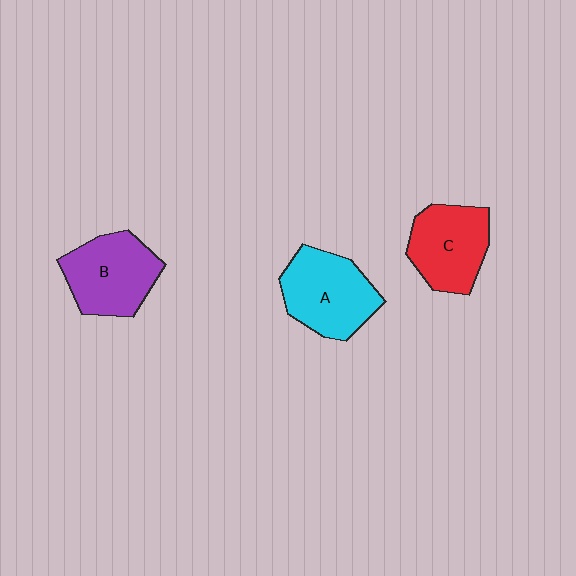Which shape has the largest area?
Shape A (cyan).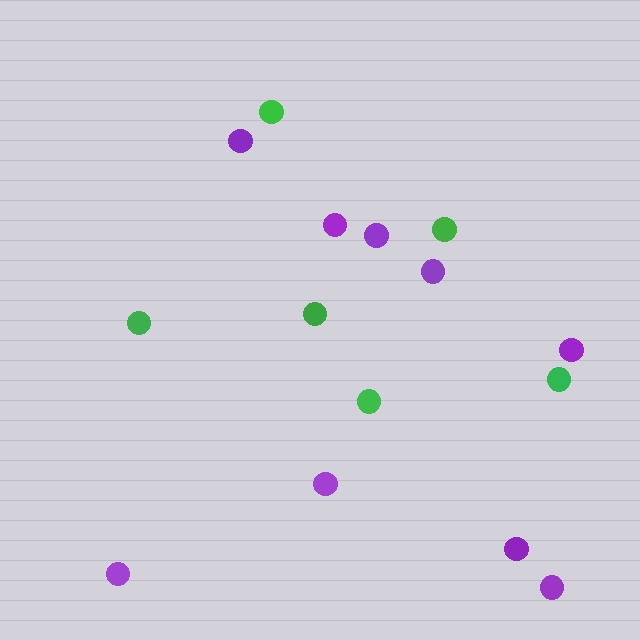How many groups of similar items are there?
There are 2 groups: one group of green circles (6) and one group of purple circles (9).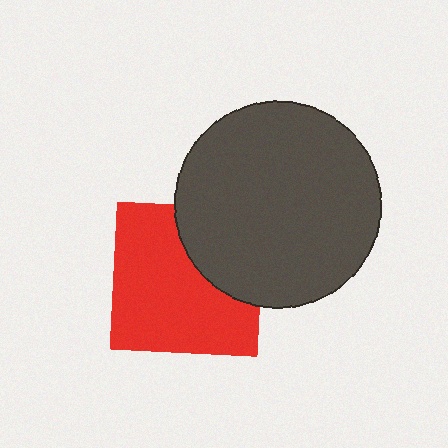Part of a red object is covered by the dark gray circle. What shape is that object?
It is a square.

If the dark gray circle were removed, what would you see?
You would see the complete red square.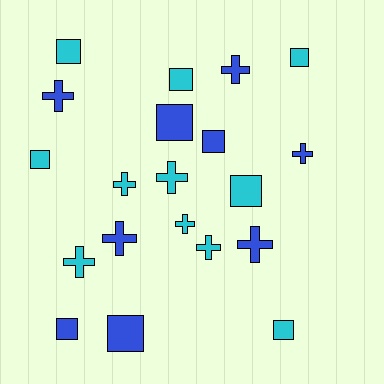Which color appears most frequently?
Cyan, with 11 objects.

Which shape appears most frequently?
Square, with 10 objects.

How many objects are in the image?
There are 20 objects.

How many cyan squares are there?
There are 6 cyan squares.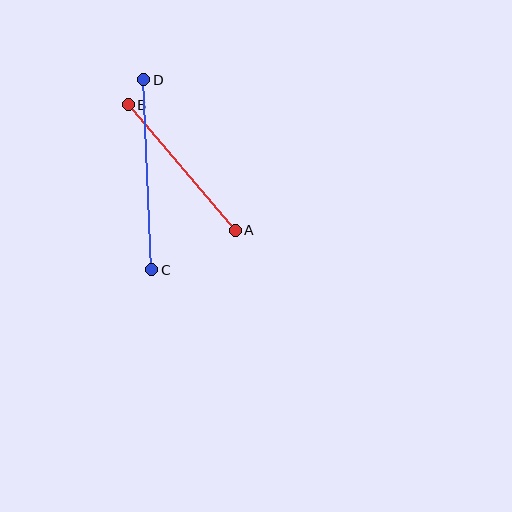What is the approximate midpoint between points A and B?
The midpoint is at approximately (182, 168) pixels.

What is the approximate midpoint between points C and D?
The midpoint is at approximately (148, 175) pixels.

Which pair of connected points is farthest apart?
Points C and D are farthest apart.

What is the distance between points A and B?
The distance is approximately 165 pixels.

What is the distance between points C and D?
The distance is approximately 191 pixels.